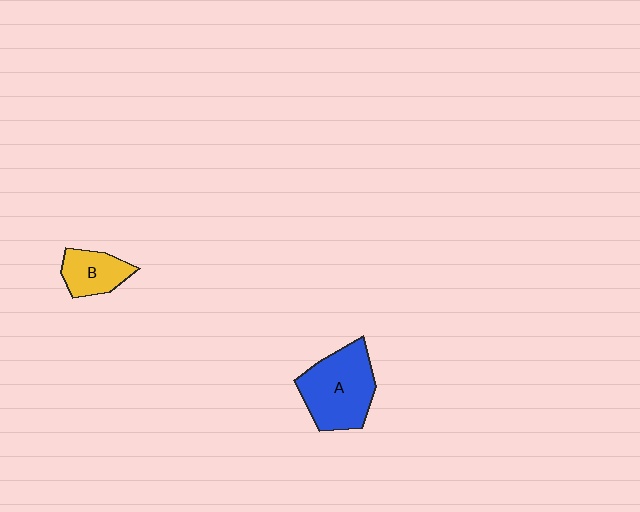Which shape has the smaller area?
Shape B (yellow).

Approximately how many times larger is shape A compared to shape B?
Approximately 1.9 times.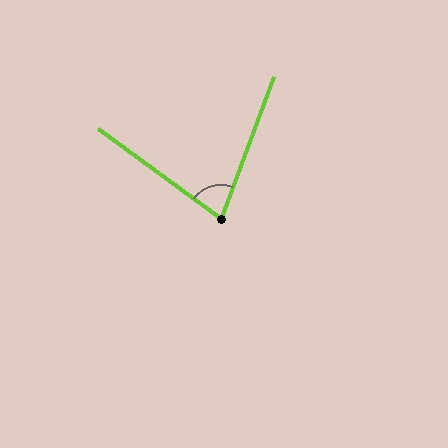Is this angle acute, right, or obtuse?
It is acute.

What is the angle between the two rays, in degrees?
Approximately 74 degrees.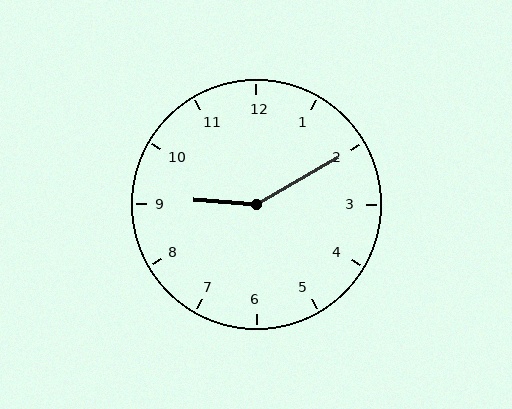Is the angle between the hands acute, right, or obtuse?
It is obtuse.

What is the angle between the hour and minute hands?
Approximately 145 degrees.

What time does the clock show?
9:10.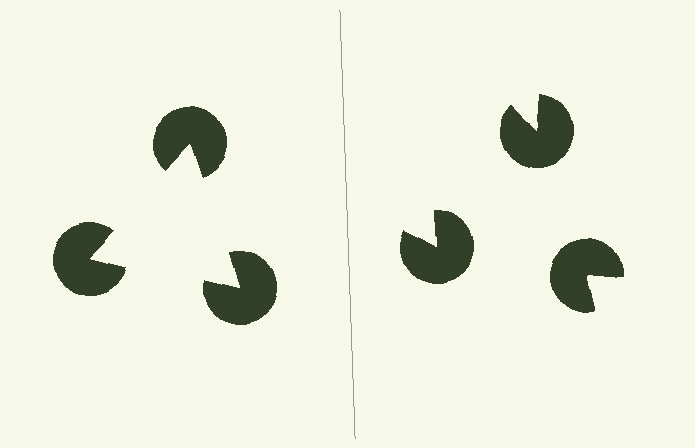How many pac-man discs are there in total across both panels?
6 — 3 on each side.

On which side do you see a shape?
An illusory triangle appears on the left side. On the right side the wedge cuts are rotated, so no coherent shape forms.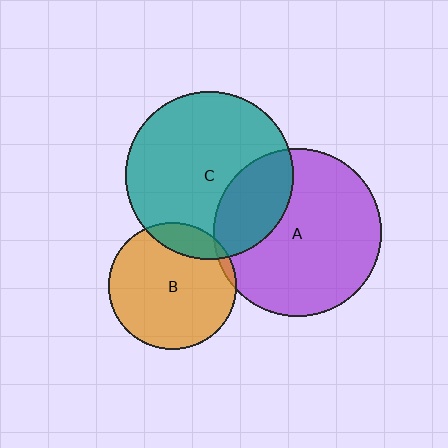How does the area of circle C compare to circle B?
Approximately 1.7 times.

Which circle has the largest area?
Circle C (teal).